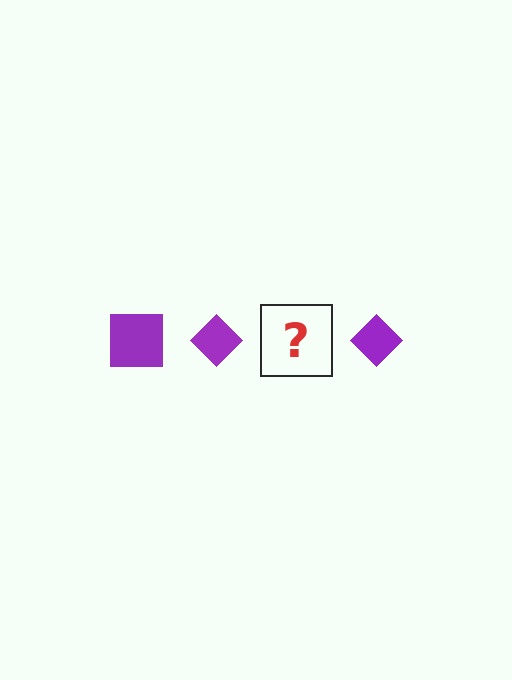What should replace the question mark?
The question mark should be replaced with a purple square.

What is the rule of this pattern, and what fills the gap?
The rule is that the pattern cycles through square, diamond shapes in purple. The gap should be filled with a purple square.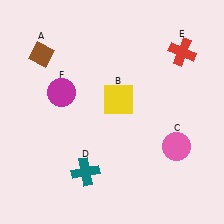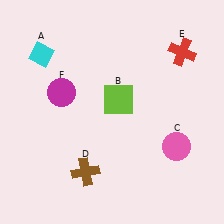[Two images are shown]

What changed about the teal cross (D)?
In Image 1, D is teal. In Image 2, it changed to brown.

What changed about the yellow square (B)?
In Image 1, B is yellow. In Image 2, it changed to lime.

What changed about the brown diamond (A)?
In Image 1, A is brown. In Image 2, it changed to cyan.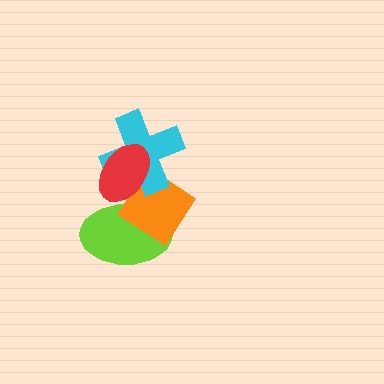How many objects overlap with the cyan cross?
2 objects overlap with the cyan cross.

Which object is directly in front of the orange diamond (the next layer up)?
The cyan cross is directly in front of the orange diamond.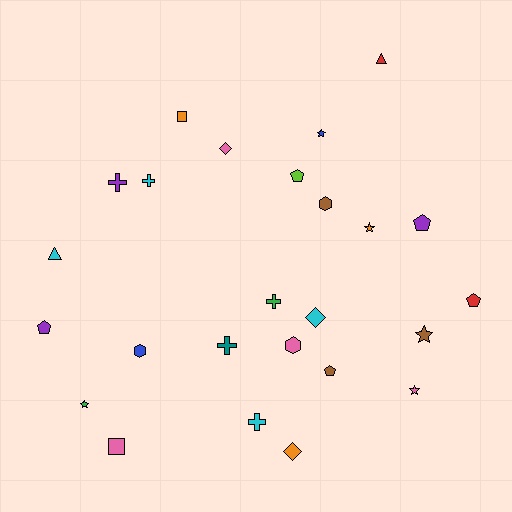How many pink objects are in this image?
There are 4 pink objects.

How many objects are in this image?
There are 25 objects.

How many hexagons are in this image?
There are 3 hexagons.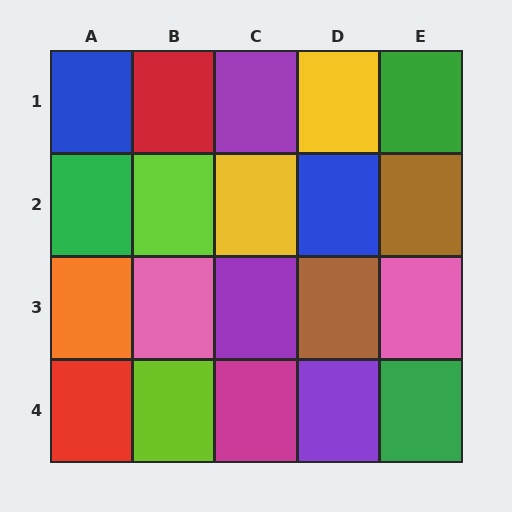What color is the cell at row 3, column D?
Brown.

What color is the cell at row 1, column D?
Yellow.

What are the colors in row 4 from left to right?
Red, lime, magenta, purple, green.